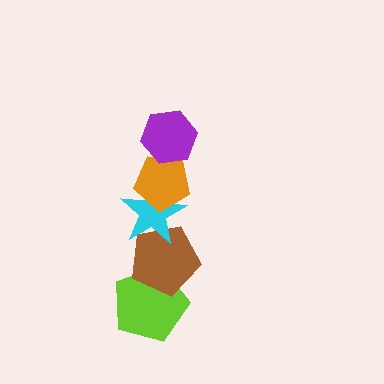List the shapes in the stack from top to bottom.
From top to bottom: the purple hexagon, the orange pentagon, the cyan star, the brown pentagon, the lime pentagon.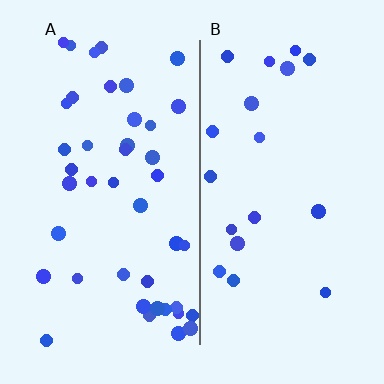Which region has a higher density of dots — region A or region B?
A (the left).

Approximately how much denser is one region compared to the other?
Approximately 2.2× — region A over region B.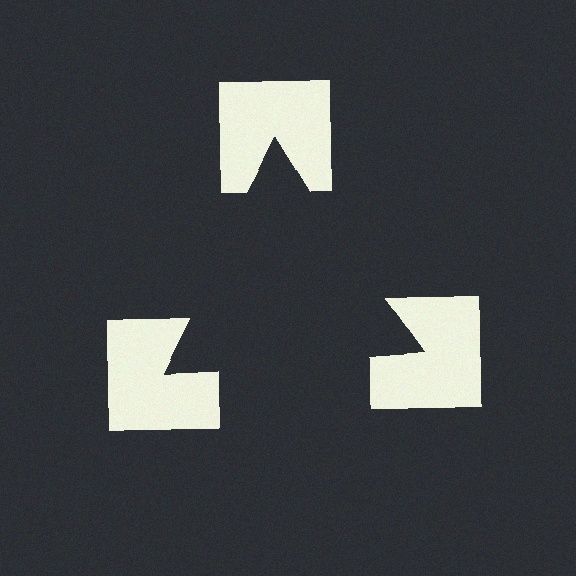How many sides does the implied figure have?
3 sides.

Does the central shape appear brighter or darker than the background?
It typically appears slightly darker than the background, even though no actual brightness change is drawn.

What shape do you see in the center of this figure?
An illusory triangle — its edges are inferred from the aligned wedge cuts in the notched squares, not physically drawn.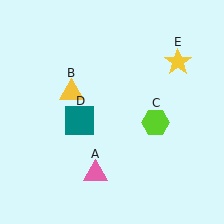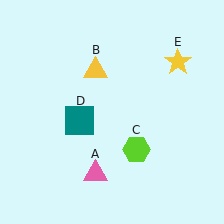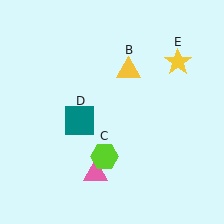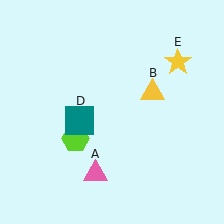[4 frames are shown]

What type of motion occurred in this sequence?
The yellow triangle (object B), lime hexagon (object C) rotated clockwise around the center of the scene.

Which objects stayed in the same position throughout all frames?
Pink triangle (object A) and teal square (object D) and yellow star (object E) remained stationary.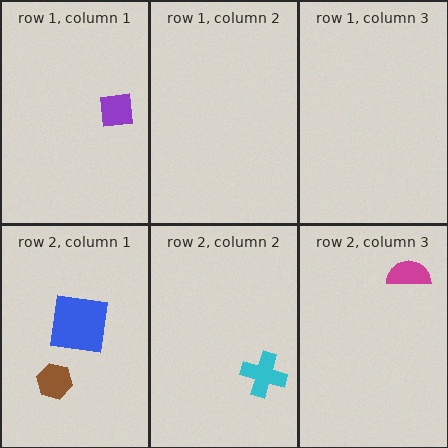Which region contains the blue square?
The row 2, column 1 region.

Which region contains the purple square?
The row 1, column 1 region.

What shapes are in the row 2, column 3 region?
The magenta semicircle.